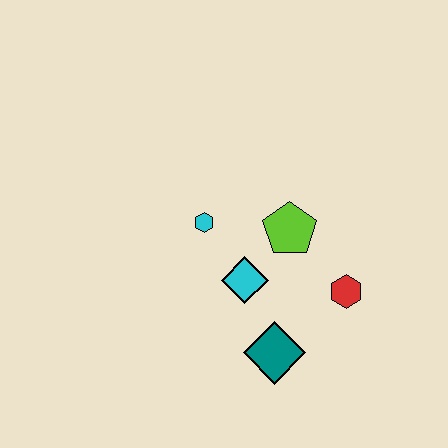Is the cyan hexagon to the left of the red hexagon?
Yes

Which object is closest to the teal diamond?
The cyan diamond is closest to the teal diamond.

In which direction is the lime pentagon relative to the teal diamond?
The lime pentagon is above the teal diamond.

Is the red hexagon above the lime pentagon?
No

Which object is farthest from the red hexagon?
The cyan hexagon is farthest from the red hexagon.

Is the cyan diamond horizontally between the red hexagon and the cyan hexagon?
Yes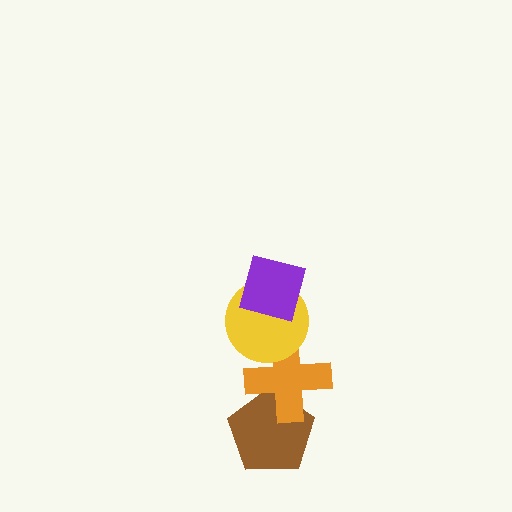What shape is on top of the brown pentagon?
The orange cross is on top of the brown pentagon.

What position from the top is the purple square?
The purple square is 1st from the top.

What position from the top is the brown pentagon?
The brown pentagon is 4th from the top.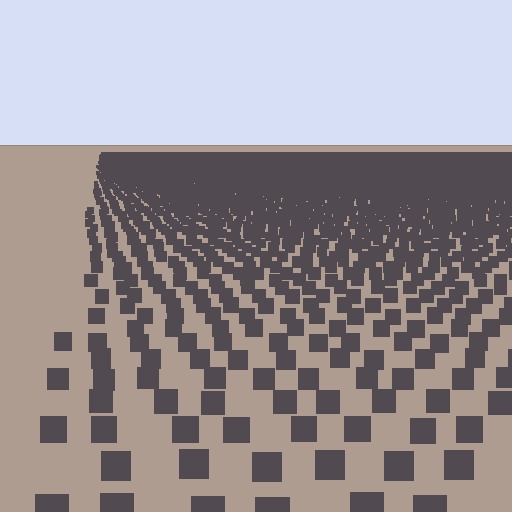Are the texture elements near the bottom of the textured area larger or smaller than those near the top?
Larger. Near the bottom, elements are closer to the viewer and appear at a bigger on-screen size.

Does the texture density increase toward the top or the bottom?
Density increases toward the top.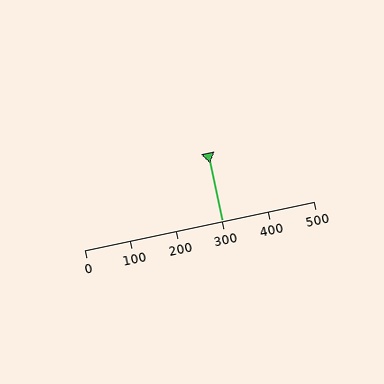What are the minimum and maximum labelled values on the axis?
The axis runs from 0 to 500.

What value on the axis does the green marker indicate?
The marker indicates approximately 300.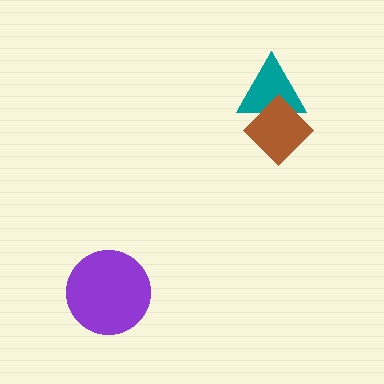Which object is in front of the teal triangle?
The brown diamond is in front of the teal triangle.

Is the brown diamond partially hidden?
No, no other shape covers it.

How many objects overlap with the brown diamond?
1 object overlaps with the brown diamond.